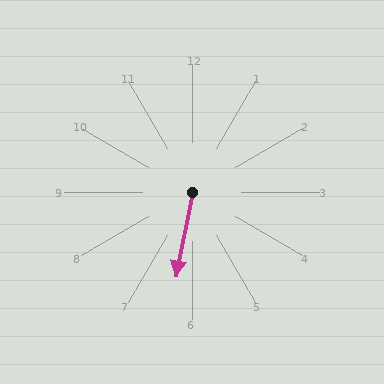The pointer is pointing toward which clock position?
Roughly 6 o'clock.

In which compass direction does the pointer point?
South.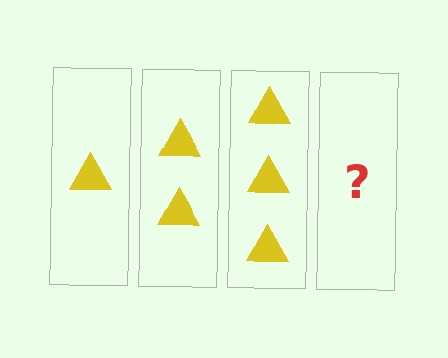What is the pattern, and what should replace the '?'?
The pattern is that each step adds one more triangle. The '?' should be 4 triangles.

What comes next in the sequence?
The next element should be 4 triangles.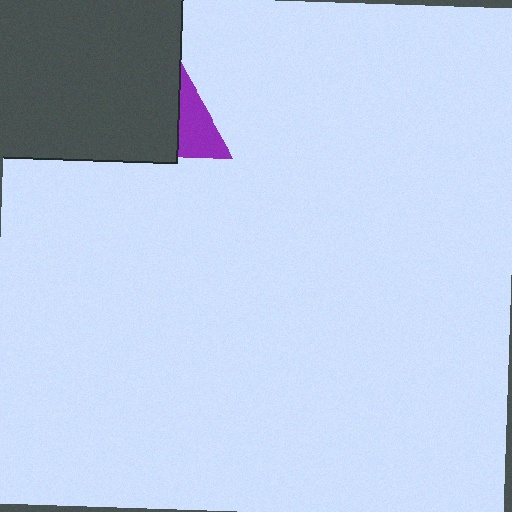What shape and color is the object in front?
The object in front is a dark gray square.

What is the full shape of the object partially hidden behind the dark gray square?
The partially hidden object is a purple triangle.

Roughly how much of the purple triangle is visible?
A small part of it is visible (roughly 37%).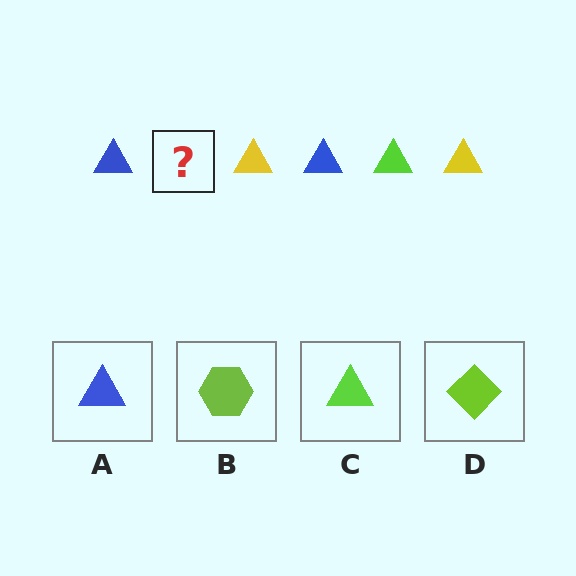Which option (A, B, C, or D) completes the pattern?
C.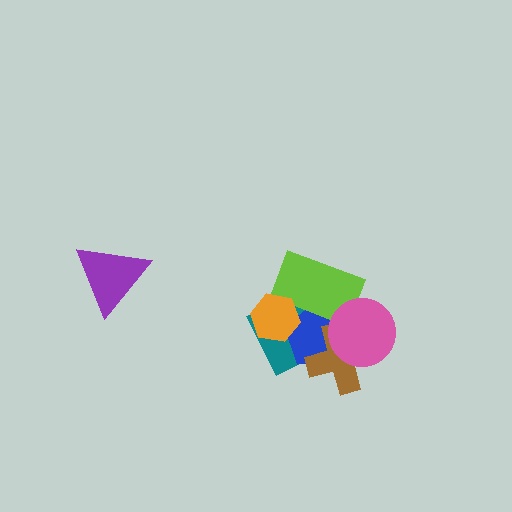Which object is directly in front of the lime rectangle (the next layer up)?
The orange hexagon is directly in front of the lime rectangle.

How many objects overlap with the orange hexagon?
3 objects overlap with the orange hexagon.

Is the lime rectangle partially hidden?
Yes, it is partially covered by another shape.